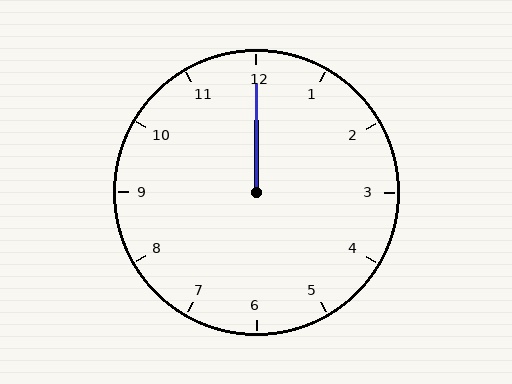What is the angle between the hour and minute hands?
Approximately 0 degrees.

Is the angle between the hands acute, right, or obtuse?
It is acute.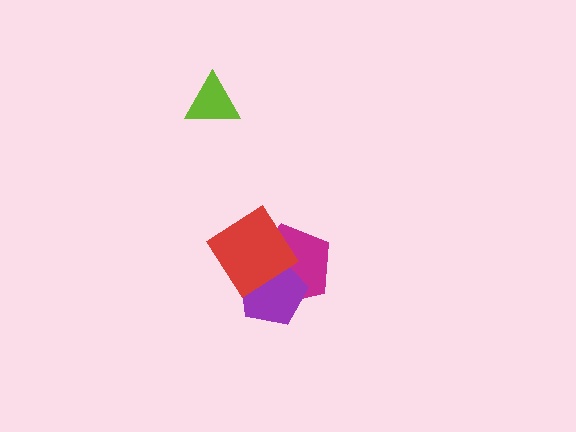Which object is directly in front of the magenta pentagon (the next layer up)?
The purple pentagon is directly in front of the magenta pentagon.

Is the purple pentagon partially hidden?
Yes, it is partially covered by another shape.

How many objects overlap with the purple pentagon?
2 objects overlap with the purple pentagon.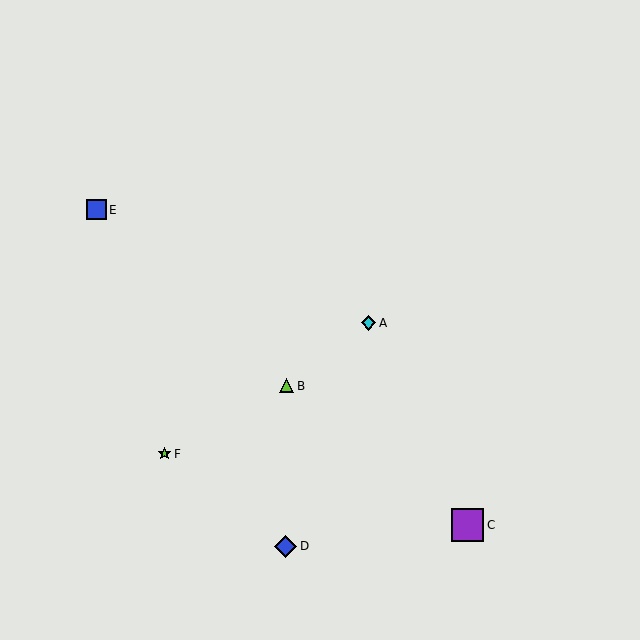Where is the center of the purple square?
The center of the purple square is at (468, 525).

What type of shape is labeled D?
Shape D is a blue diamond.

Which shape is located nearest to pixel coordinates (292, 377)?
The lime triangle (labeled B) at (287, 386) is nearest to that location.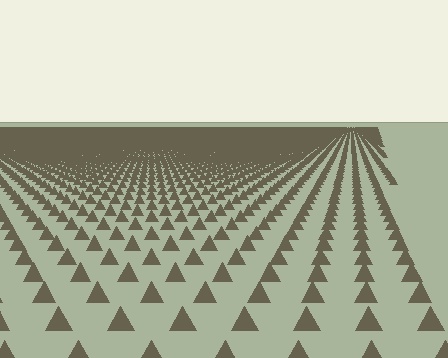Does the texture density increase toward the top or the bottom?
Density increases toward the top.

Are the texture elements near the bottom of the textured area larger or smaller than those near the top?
Larger. Near the bottom, elements are closer to the viewer and appear at a bigger on-screen size.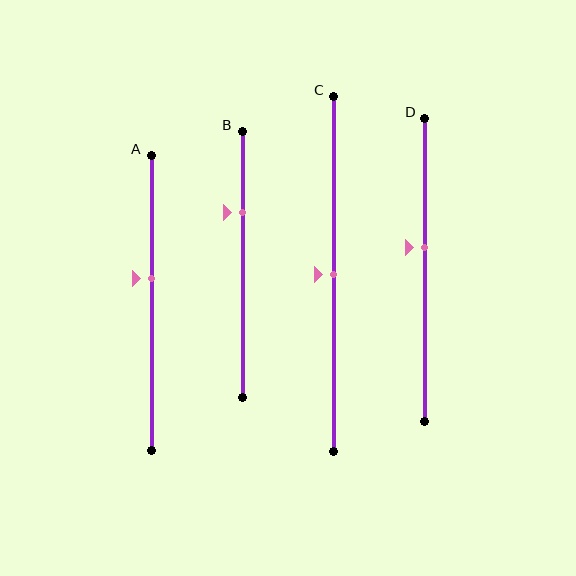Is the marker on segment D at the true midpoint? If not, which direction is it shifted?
No, the marker on segment D is shifted upward by about 8% of the segment length.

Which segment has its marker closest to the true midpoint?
Segment C has its marker closest to the true midpoint.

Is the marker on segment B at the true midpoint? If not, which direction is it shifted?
No, the marker on segment B is shifted upward by about 20% of the segment length.